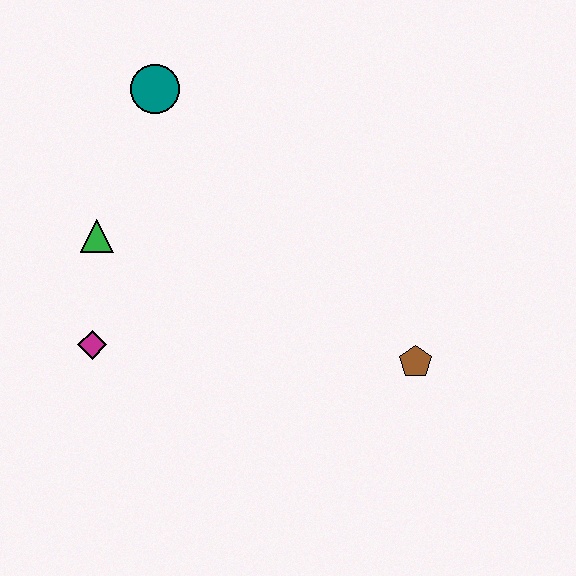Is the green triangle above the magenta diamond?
Yes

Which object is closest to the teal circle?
The green triangle is closest to the teal circle.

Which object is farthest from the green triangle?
The brown pentagon is farthest from the green triangle.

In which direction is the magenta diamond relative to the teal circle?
The magenta diamond is below the teal circle.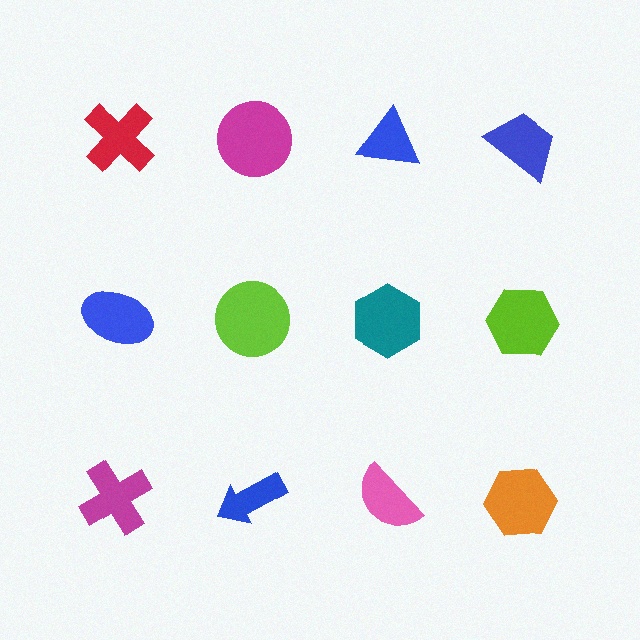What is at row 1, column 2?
A magenta circle.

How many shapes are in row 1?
4 shapes.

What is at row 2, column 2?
A lime circle.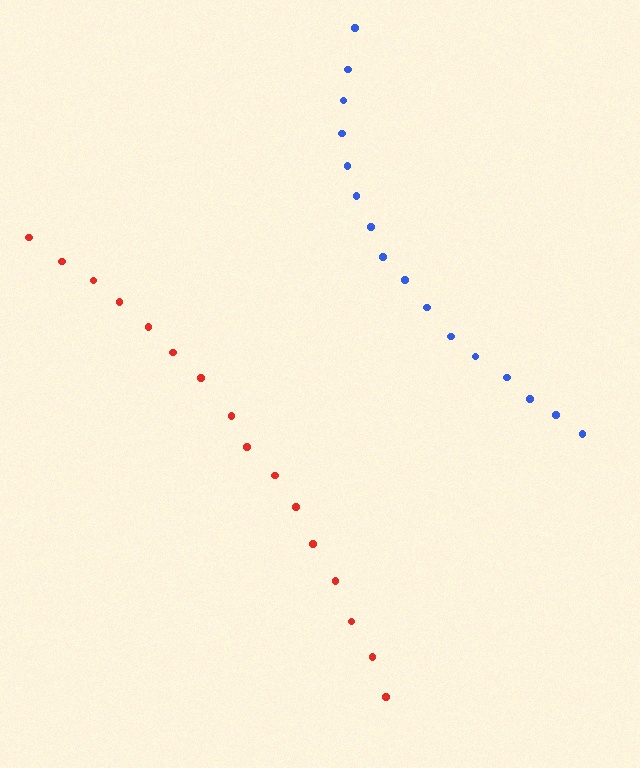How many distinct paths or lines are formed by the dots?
There are 2 distinct paths.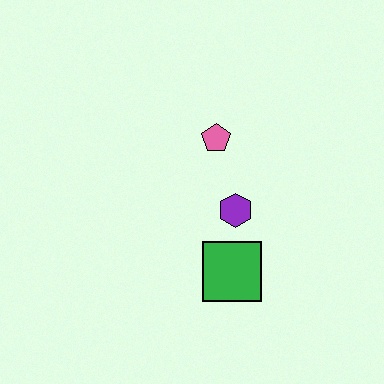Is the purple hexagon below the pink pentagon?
Yes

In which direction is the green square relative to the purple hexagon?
The green square is below the purple hexagon.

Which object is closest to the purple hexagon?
The green square is closest to the purple hexagon.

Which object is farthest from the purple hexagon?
The pink pentagon is farthest from the purple hexagon.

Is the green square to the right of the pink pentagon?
Yes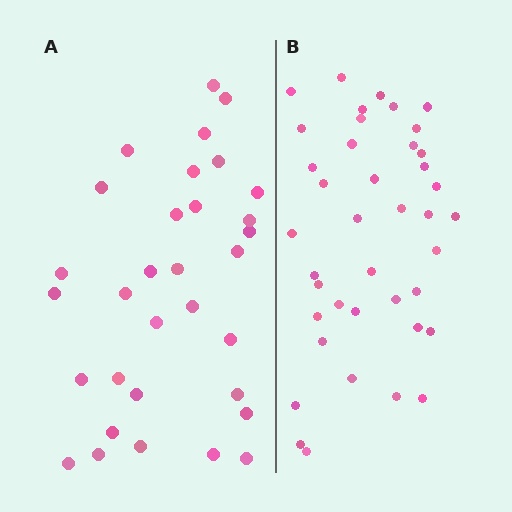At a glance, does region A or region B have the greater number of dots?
Region B (the right region) has more dots.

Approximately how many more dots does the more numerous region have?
Region B has roughly 8 or so more dots than region A.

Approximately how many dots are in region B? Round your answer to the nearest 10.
About 40 dots.